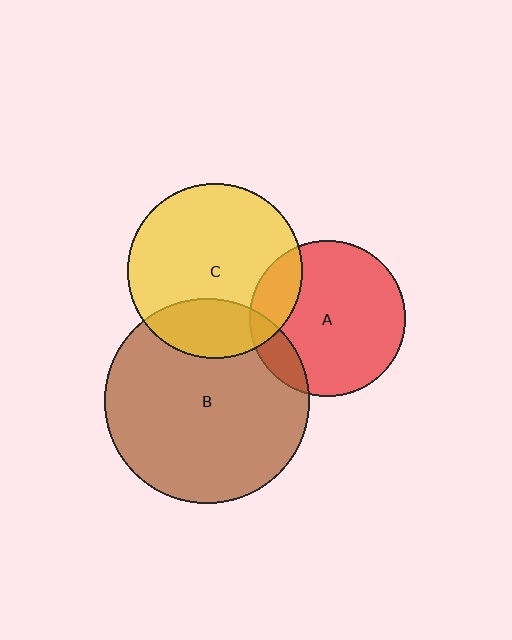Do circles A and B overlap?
Yes.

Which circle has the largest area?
Circle B (brown).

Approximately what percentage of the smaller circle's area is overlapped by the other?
Approximately 15%.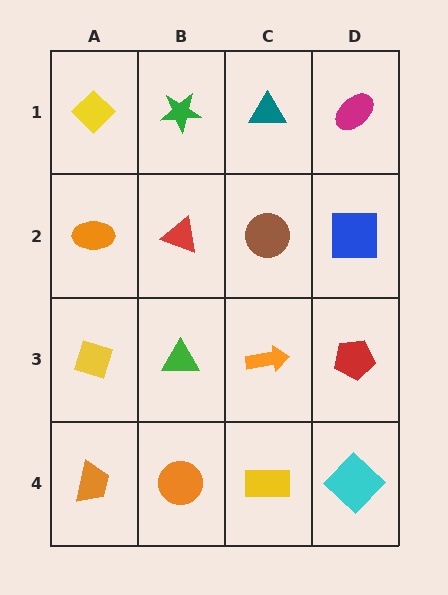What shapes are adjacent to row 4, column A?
A yellow diamond (row 3, column A), an orange circle (row 4, column B).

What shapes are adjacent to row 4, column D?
A red pentagon (row 3, column D), a yellow rectangle (row 4, column C).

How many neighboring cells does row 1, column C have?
3.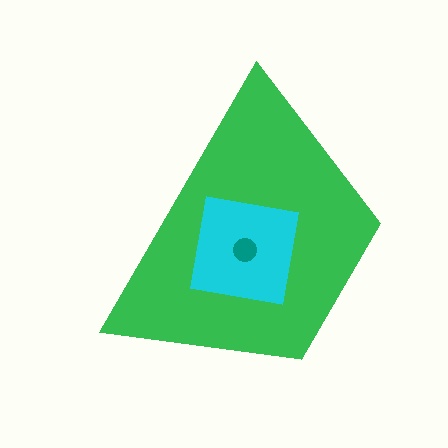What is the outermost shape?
The green trapezoid.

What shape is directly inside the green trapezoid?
The cyan square.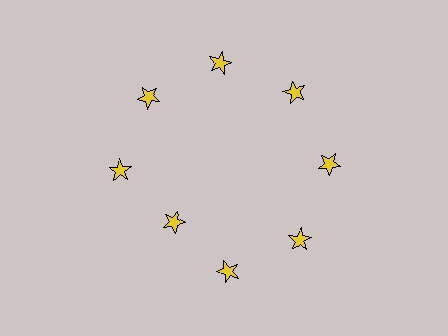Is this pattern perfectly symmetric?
No. The 8 yellow stars are arranged in a ring, but one element near the 8 o'clock position is pulled inward toward the center, breaking the 8-fold rotational symmetry.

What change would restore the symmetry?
The symmetry would be restored by moving it outward, back onto the ring so that all 8 stars sit at equal angles and equal distance from the center.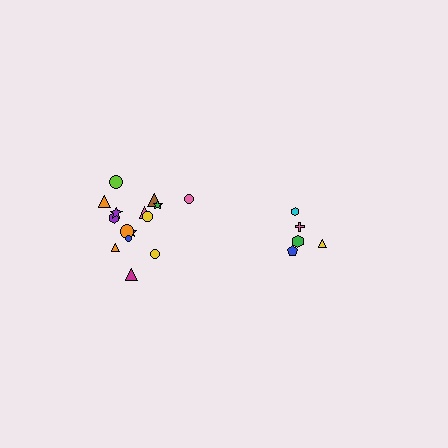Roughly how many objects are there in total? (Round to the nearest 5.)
Roughly 20 objects in total.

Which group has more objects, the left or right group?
The left group.